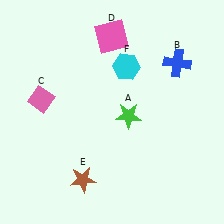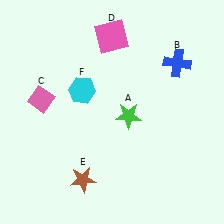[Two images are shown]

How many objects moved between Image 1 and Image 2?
1 object moved between the two images.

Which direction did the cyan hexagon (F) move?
The cyan hexagon (F) moved left.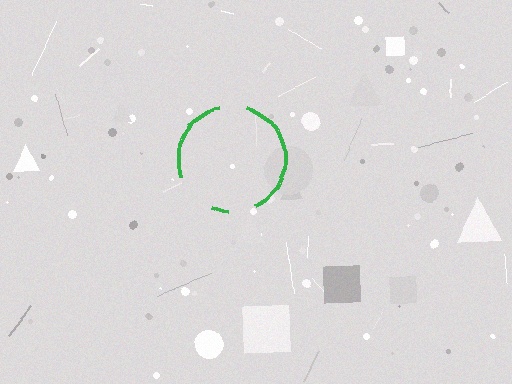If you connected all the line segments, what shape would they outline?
They would outline a circle.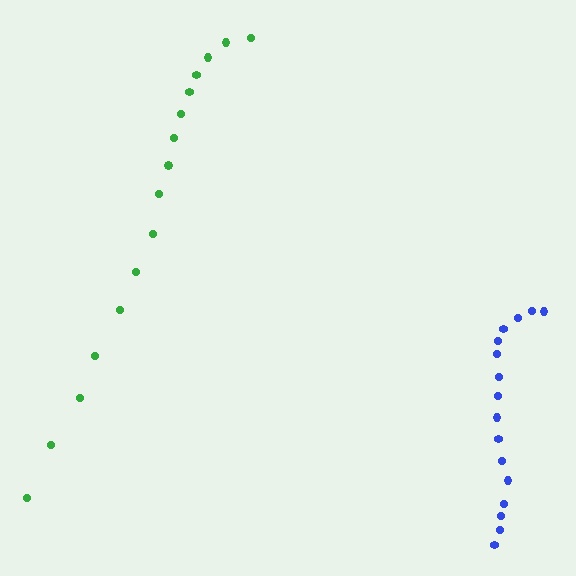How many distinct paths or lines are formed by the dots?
There are 2 distinct paths.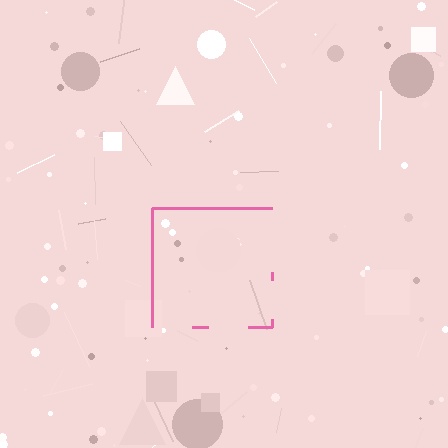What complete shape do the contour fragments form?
The contour fragments form a square.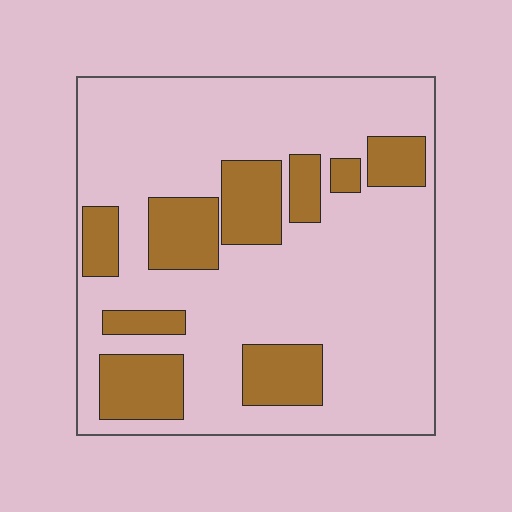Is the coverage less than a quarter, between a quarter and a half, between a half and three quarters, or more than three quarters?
Less than a quarter.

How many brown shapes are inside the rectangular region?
9.